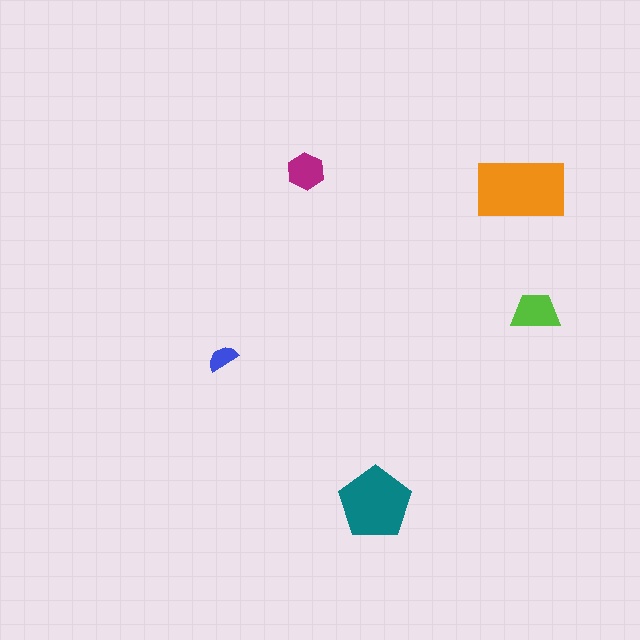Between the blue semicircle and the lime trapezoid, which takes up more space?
The lime trapezoid.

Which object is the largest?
The orange rectangle.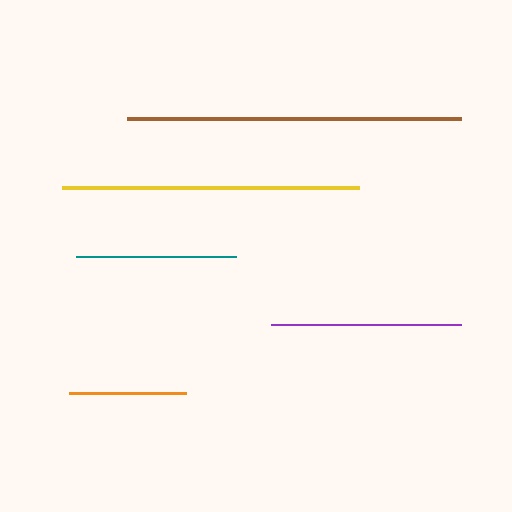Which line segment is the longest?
The brown line is the longest at approximately 333 pixels.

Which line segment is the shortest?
The orange line is the shortest at approximately 117 pixels.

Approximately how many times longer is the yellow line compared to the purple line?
The yellow line is approximately 1.6 times the length of the purple line.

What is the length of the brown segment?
The brown segment is approximately 333 pixels long.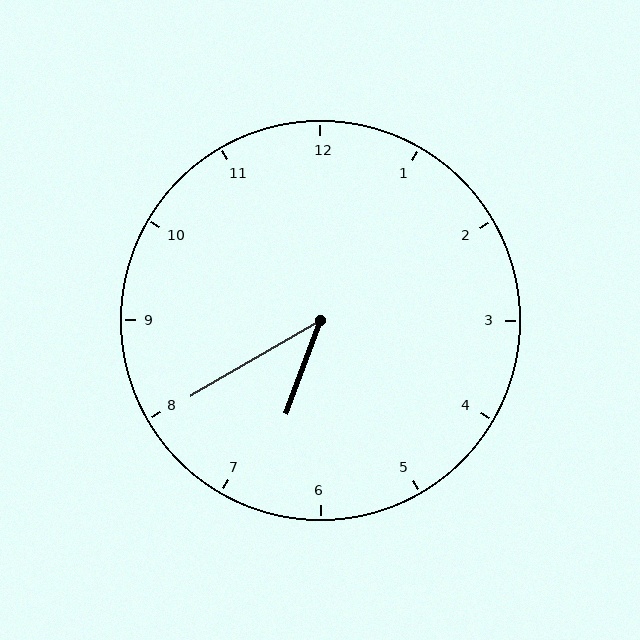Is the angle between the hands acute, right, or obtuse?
It is acute.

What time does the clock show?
6:40.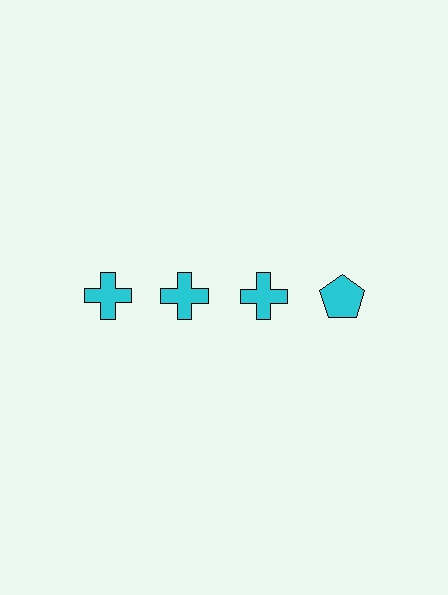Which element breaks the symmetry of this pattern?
The cyan pentagon in the top row, second from right column breaks the symmetry. All other shapes are cyan crosses.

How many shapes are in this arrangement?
There are 4 shapes arranged in a grid pattern.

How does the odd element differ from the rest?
It has a different shape: pentagon instead of cross.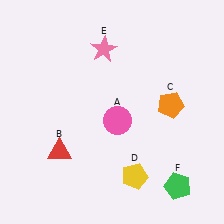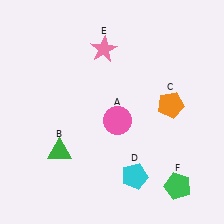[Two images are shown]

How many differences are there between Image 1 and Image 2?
There are 2 differences between the two images.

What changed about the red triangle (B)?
In Image 1, B is red. In Image 2, it changed to green.